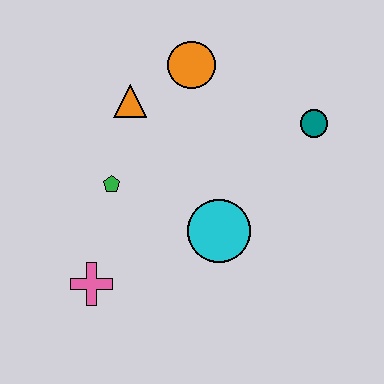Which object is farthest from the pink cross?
The teal circle is farthest from the pink cross.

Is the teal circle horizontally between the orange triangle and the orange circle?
No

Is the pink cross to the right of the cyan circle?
No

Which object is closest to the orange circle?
The orange triangle is closest to the orange circle.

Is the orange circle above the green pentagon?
Yes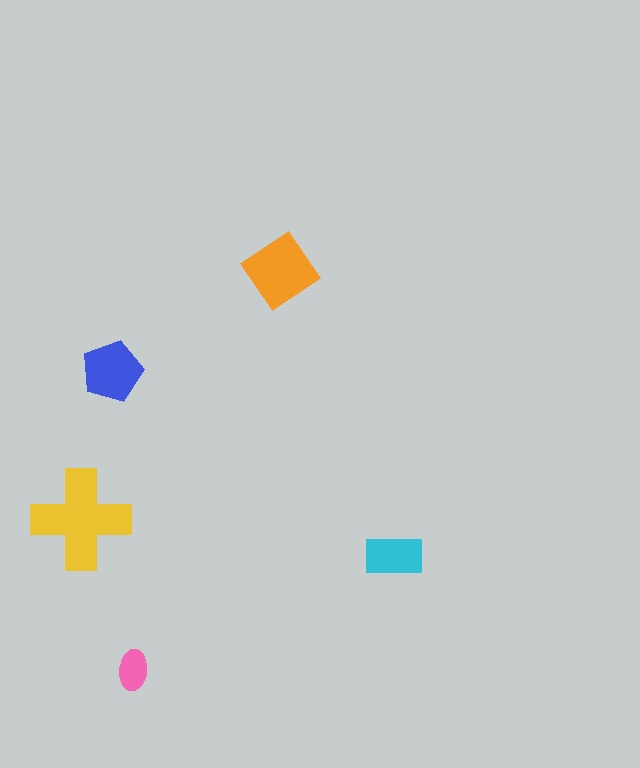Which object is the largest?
The yellow cross.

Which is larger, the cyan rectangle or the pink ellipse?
The cyan rectangle.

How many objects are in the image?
There are 5 objects in the image.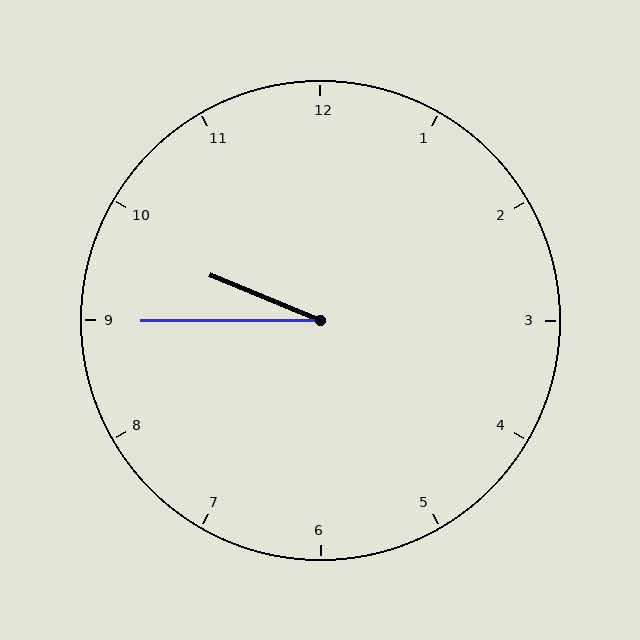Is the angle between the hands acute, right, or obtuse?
It is acute.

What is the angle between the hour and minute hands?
Approximately 22 degrees.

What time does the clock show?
9:45.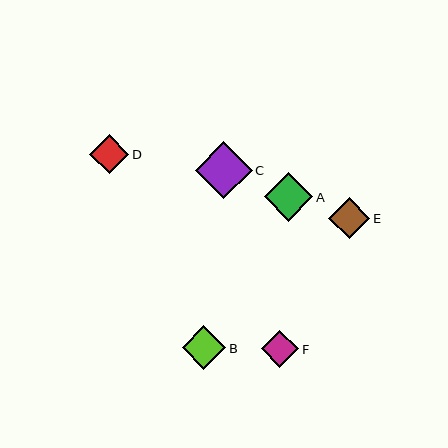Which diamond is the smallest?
Diamond F is the smallest with a size of approximately 37 pixels.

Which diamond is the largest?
Diamond C is the largest with a size of approximately 57 pixels.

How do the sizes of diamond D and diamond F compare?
Diamond D and diamond F are approximately the same size.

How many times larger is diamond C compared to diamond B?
Diamond C is approximately 1.3 times the size of diamond B.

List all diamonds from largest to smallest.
From largest to smallest: C, A, B, E, D, F.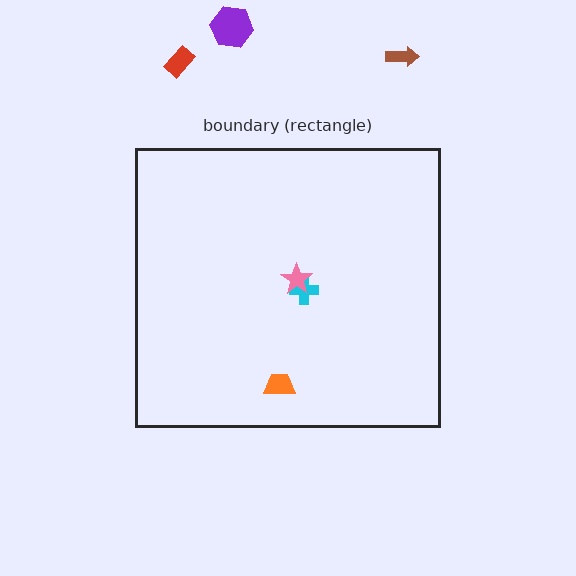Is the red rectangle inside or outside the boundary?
Outside.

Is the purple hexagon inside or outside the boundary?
Outside.